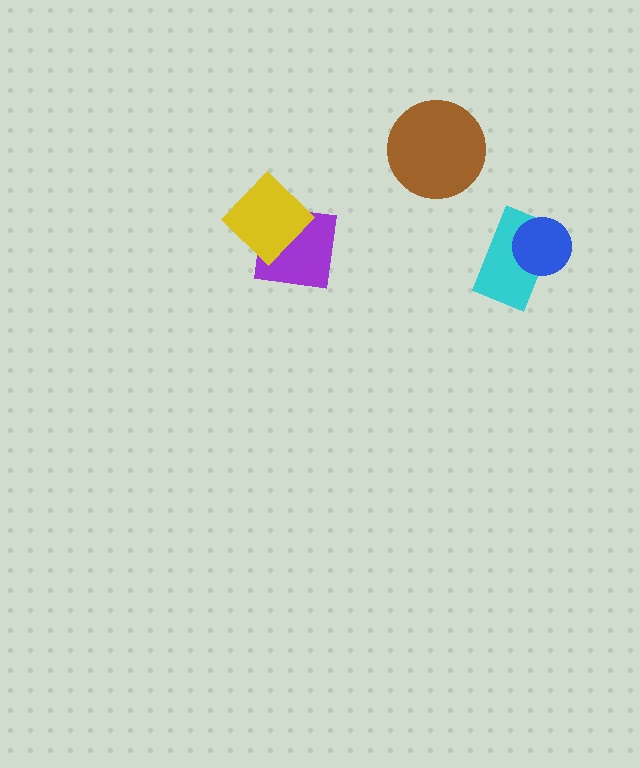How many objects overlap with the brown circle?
0 objects overlap with the brown circle.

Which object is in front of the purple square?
The yellow diamond is in front of the purple square.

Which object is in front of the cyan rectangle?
The blue circle is in front of the cyan rectangle.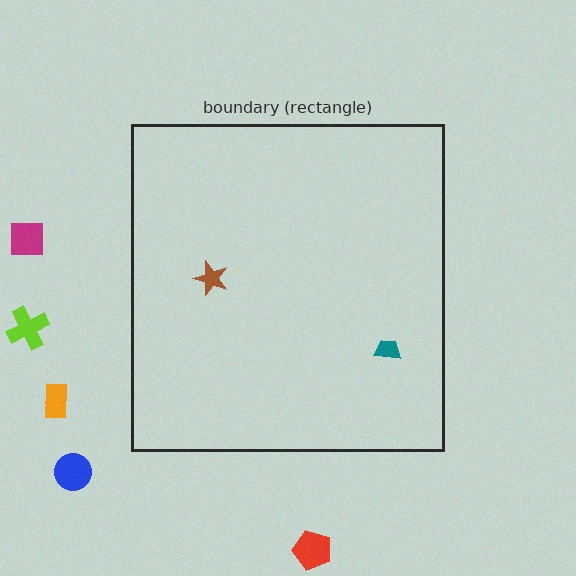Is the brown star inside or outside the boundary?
Inside.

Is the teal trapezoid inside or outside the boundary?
Inside.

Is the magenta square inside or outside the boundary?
Outside.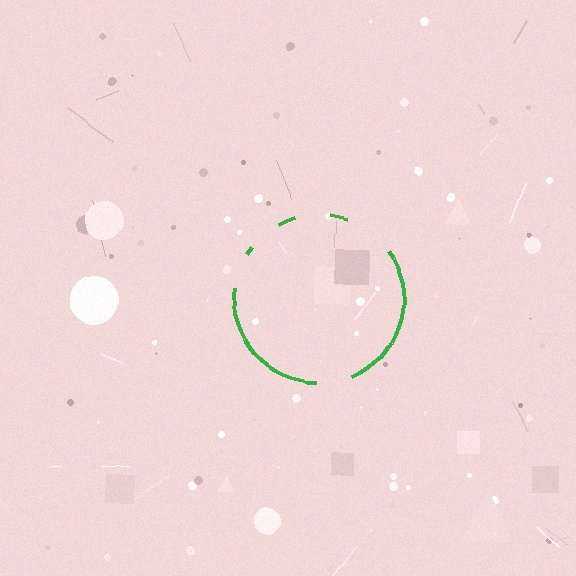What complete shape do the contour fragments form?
The contour fragments form a circle.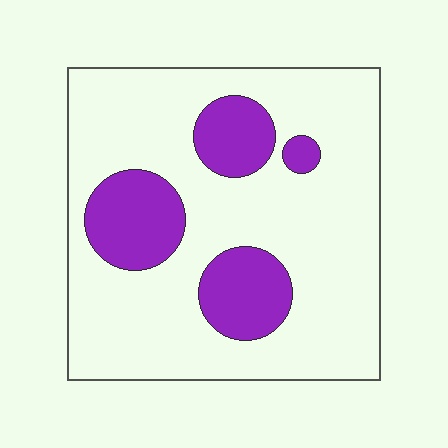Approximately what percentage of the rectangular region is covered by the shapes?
Approximately 20%.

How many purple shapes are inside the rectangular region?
4.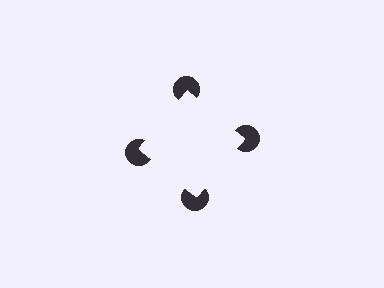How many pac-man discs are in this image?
There are 4 — one at each vertex of the illusory square.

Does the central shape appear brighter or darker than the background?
It typically appears slightly brighter than the background, even though no actual brightness change is drawn.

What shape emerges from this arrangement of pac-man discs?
An illusory square — its edges are inferred from the aligned wedge cuts in the pac-man discs, not physically drawn.